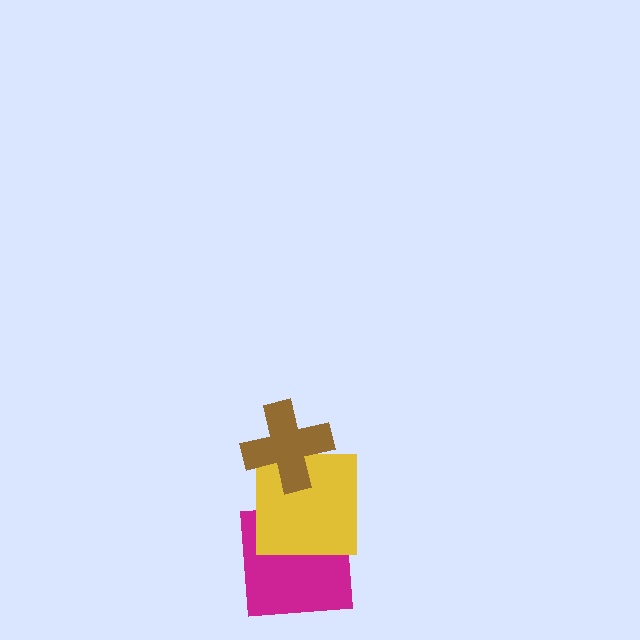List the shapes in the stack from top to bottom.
From top to bottom: the brown cross, the yellow square, the magenta square.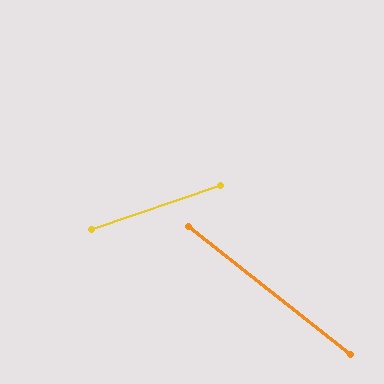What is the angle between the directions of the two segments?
Approximately 57 degrees.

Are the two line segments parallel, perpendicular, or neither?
Neither parallel nor perpendicular — they differ by about 57°.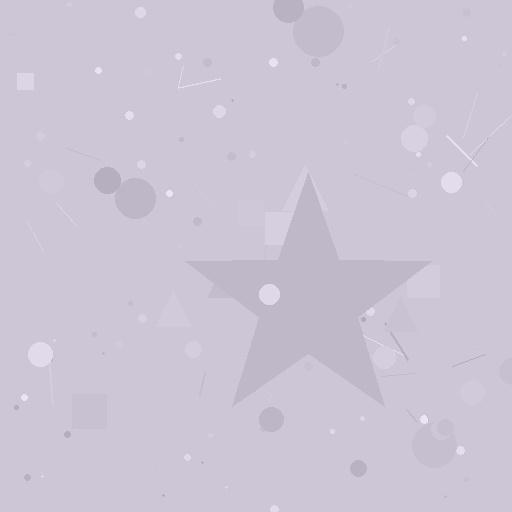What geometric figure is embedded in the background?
A star is embedded in the background.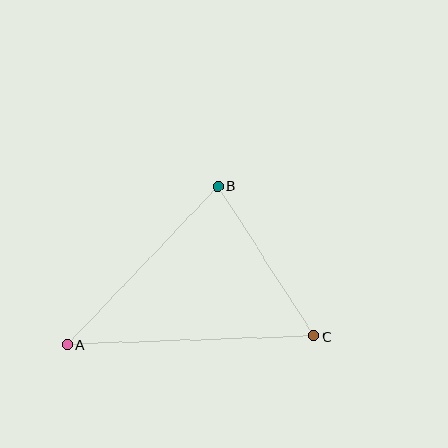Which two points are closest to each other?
Points B and C are closest to each other.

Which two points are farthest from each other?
Points A and C are farthest from each other.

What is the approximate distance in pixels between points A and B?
The distance between A and B is approximately 218 pixels.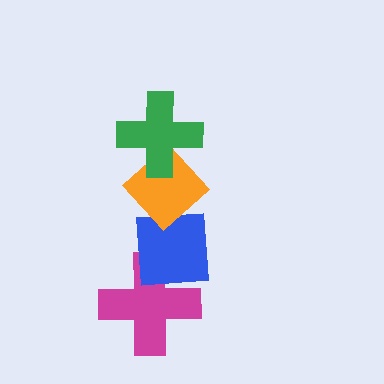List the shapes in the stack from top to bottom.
From top to bottom: the green cross, the orange diamond, the blue square, the magenta cross.